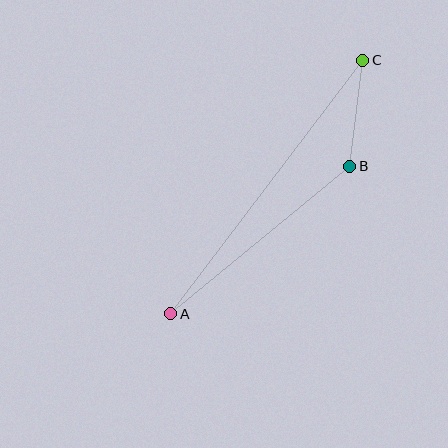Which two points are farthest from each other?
Points A and C are farthest from each other.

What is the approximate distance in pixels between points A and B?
The distance between A and B is approximately 232 pixels.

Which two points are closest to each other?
Points B and C are closest to each other.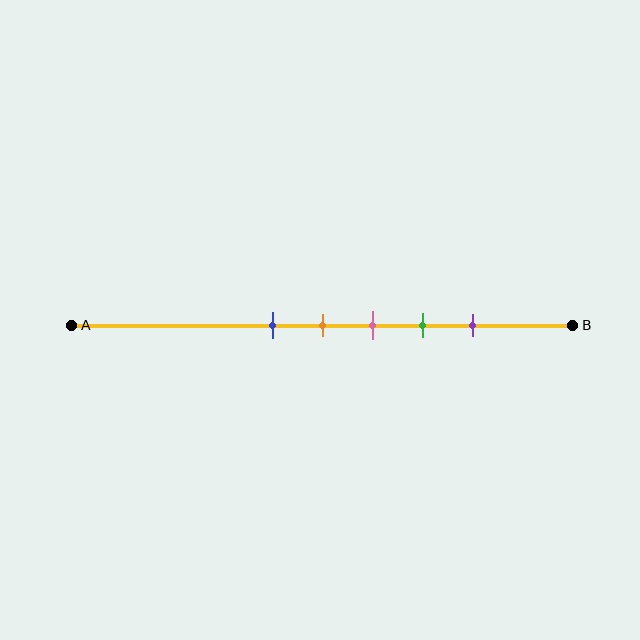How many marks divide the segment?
There are 5 marks dividing the segment.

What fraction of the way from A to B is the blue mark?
The blue mark is approximately 40% (0.4) of the way from A to B.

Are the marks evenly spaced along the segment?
Yes, the marks are approximately evenly spaced.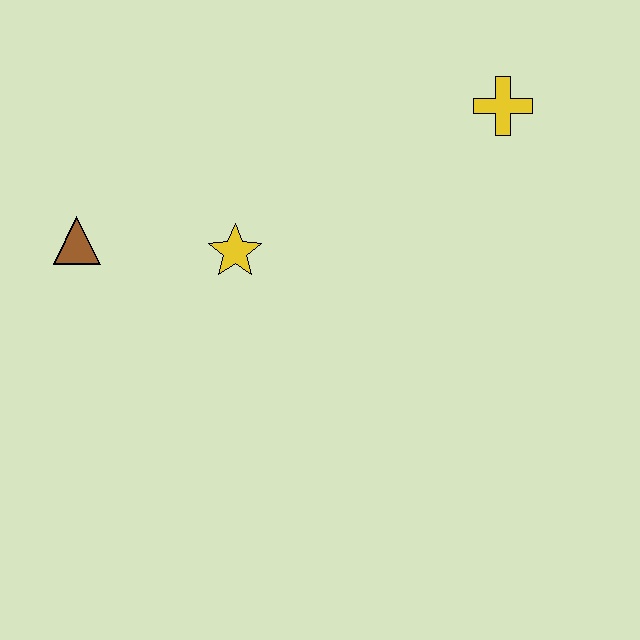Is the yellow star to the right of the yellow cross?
No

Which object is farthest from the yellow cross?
The brown triangle is farthest from the yellow cross.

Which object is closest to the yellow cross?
The yellow star is closest to the yellow cross.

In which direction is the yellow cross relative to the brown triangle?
The yellow cross is to the right of the brown triangle.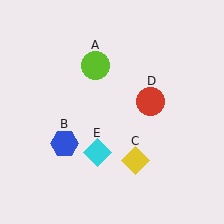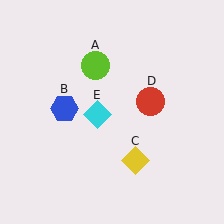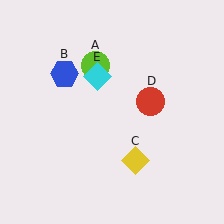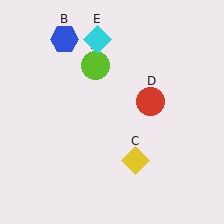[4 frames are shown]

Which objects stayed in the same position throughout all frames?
Lime circle (object A) and yellow diamond (object C) and red circle (object D) remained stationary.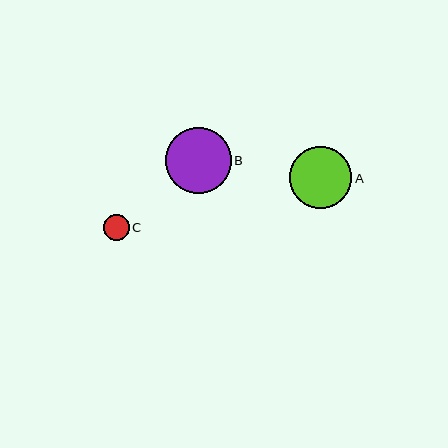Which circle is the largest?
Circle B is the largest with a size of approximately 65 pixels.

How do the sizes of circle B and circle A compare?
Circle B and circle A are approximately the same size.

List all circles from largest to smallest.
From largest to smallest: B, A, C.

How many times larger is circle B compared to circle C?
Circle B is approximately 2.5 times the size of circle C.